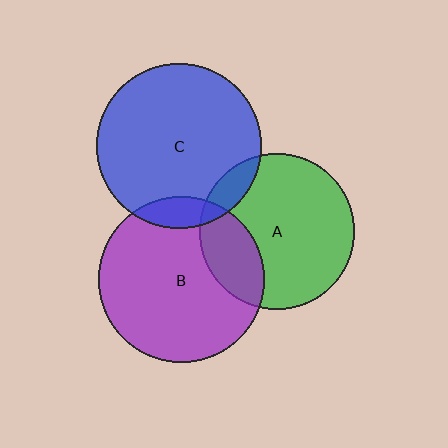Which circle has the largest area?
Circle B (purple).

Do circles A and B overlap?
Yes.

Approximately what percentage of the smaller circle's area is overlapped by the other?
Approximately 25%.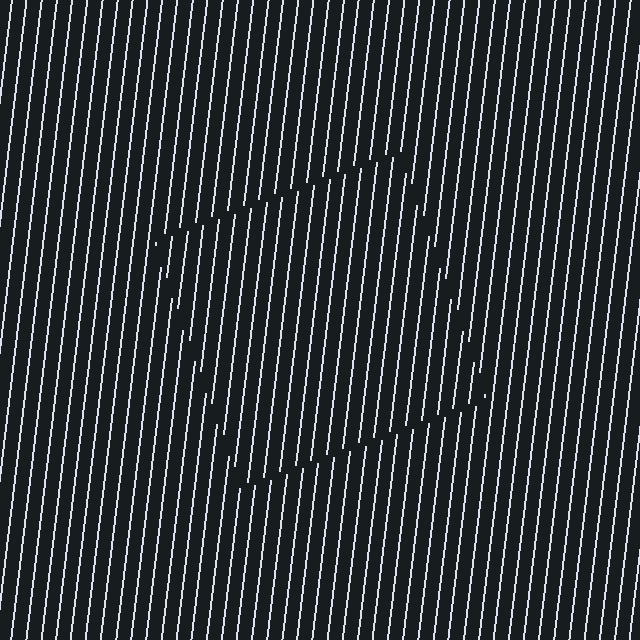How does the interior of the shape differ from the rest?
The interior of the shape contains the same grating, shifted by half a period — the contour is defined by the phase discontinuity where line-ends from the inner and outer gratings abut.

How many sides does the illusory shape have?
4 sides — the line-ends trace a square.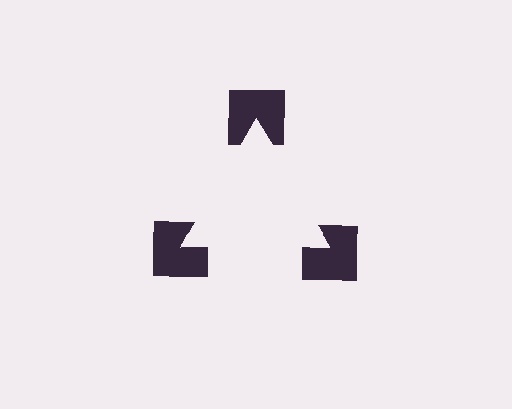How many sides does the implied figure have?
3 sides.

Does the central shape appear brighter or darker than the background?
It typically appears slightly brighter than the background, even though no actual brightness change is drawn.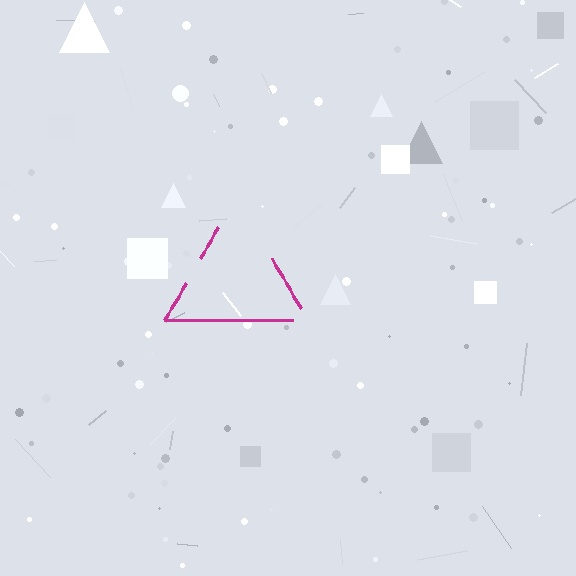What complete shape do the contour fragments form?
The contour fragments form a triangle.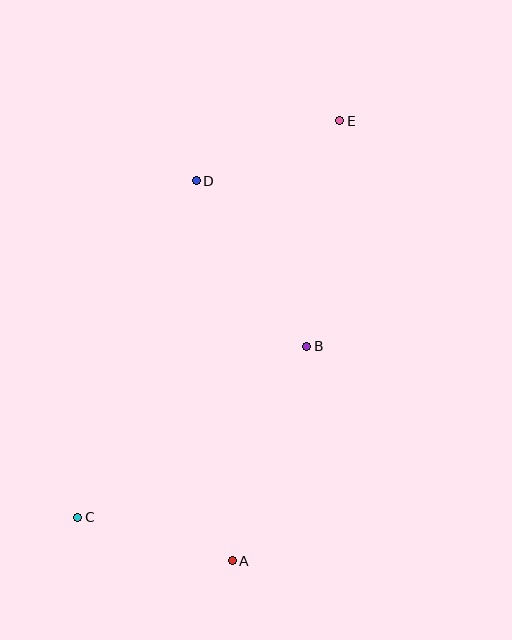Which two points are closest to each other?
Points D and E are closest to each other.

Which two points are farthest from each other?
Points C and E are farthest from each other.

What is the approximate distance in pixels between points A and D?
The distance between A and D is approximately 381 pixels.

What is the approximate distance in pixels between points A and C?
The distance between A and C is approximately 161 pixels.